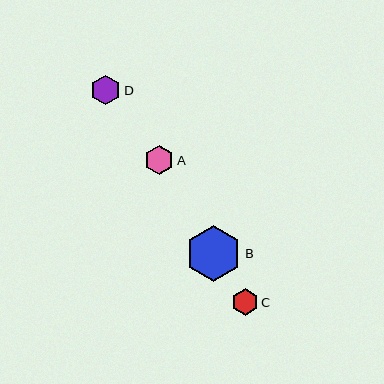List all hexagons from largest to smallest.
From largest to smallest: B, D, A, C.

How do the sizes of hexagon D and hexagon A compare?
Hexagon D and hexagon A are approximately the same size.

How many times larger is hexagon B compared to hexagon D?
Hexagon B is approximately 1.9 times the size of hexagon D.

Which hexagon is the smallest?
Hexagon C is the smallest with a size of approximately 26 pixels.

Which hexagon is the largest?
Hexagon B is the largest with a size of approximately 56 pixels.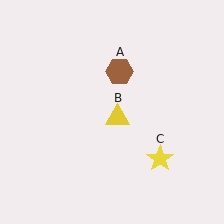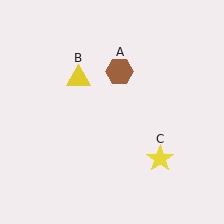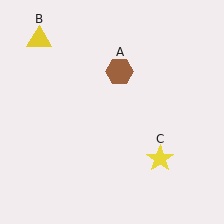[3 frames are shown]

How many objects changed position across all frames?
1 object changed position: yellow triangle (object B).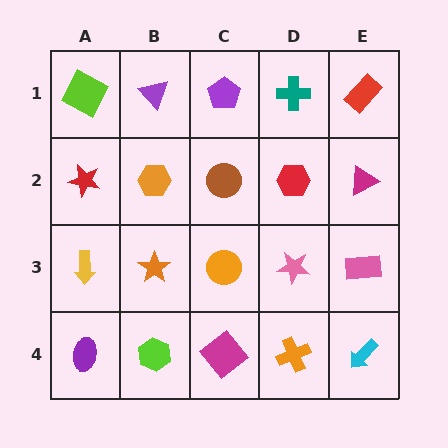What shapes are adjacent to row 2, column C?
A purple pentagon (row 1, column C), an orange circle (row 3, column C), an orange hexagon (row 2, column B), a red hexagon (row 2, column D).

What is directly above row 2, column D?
A teal cross.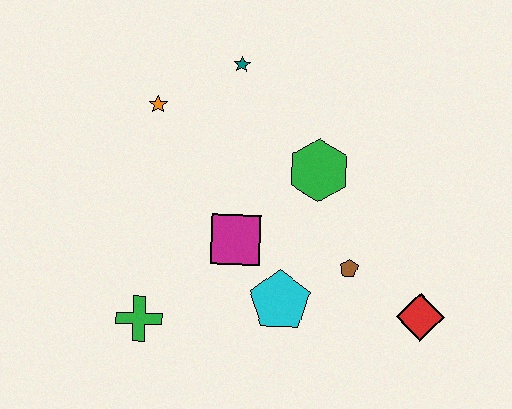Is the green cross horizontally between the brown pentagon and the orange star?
No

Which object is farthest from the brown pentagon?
The orange star is farthest from the brown pentagon.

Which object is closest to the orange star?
The teal star is closest to the orange star.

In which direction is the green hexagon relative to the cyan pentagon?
The green hexagon is above the cyan pentagon.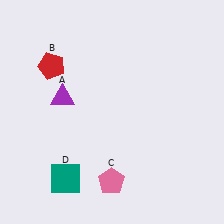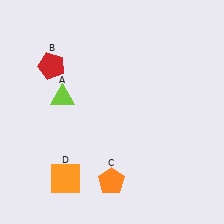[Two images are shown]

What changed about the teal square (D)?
In Image 1, D is teal. In Image 2, it changed to orange.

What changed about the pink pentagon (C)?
In Image 1, C is pink. In Image 2, it changed to orange.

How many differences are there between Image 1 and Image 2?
There are 3 differences between the two images.